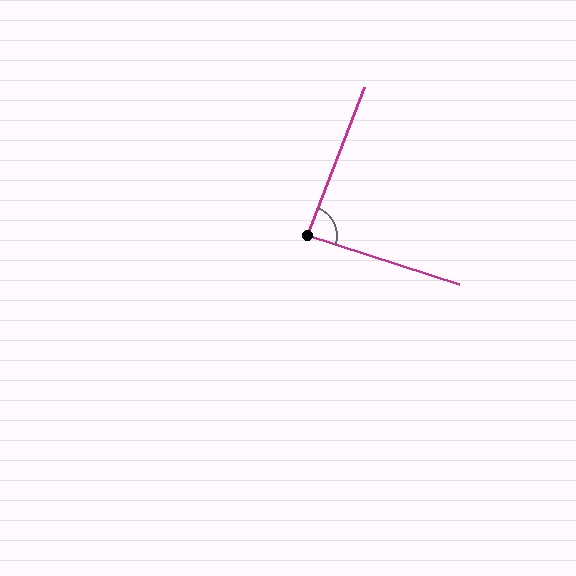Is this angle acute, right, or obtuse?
It is approximately a right angle.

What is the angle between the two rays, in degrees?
Approximately 87 degrees.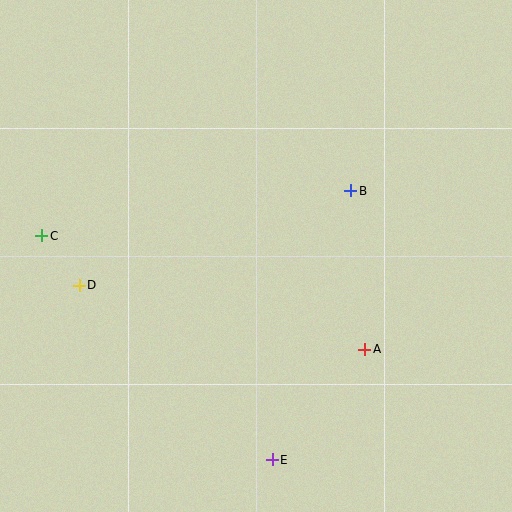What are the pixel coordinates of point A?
Point A is at (365, 349).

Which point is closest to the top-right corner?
Point B is closest to the top-right corner.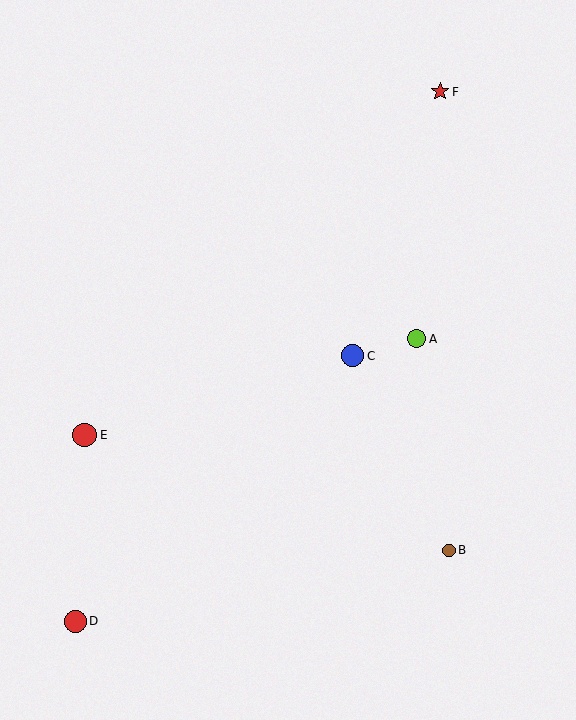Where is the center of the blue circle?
The center of the blue circle is at (353, 356).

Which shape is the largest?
The red circle (labeled E) is the largest.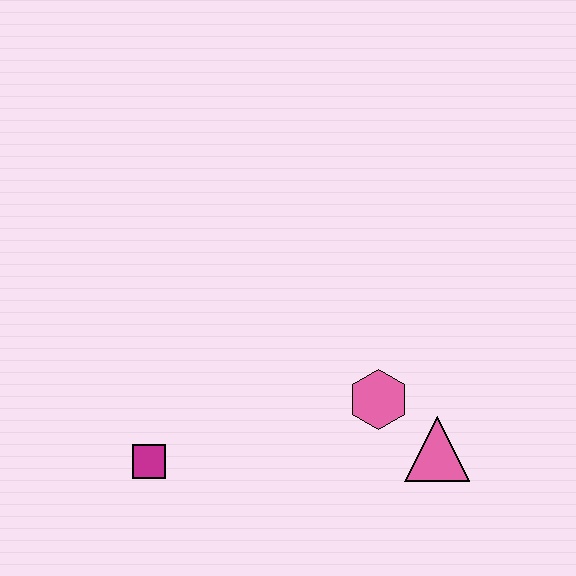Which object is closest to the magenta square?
The pink hexagon is closest to the magenta square.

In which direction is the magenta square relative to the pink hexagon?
The magenta square is to the left of the pink hexagon.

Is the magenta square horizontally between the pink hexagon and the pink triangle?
No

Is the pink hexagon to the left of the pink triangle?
Yes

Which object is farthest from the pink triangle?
The magenta square is farthest from the pink triangle.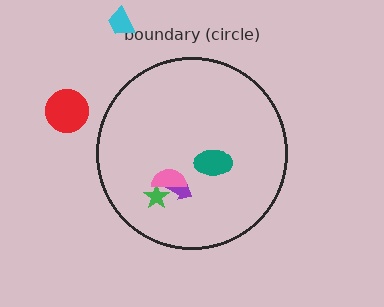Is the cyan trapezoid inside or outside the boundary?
Outside.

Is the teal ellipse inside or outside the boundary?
Inside.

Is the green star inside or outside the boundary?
Inside.